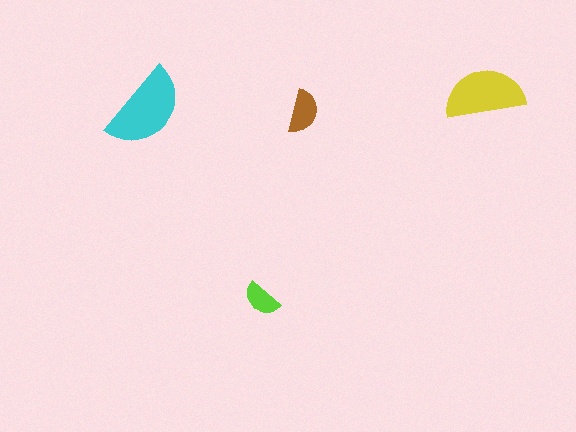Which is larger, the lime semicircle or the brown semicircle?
The brown one.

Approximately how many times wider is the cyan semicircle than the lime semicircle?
About 2.5 times wider.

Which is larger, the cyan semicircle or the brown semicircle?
The cyan one.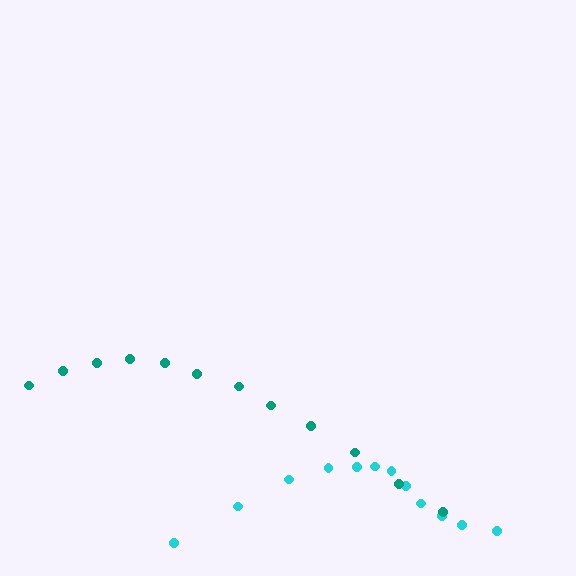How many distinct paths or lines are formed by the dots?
There are 2 distinct paths.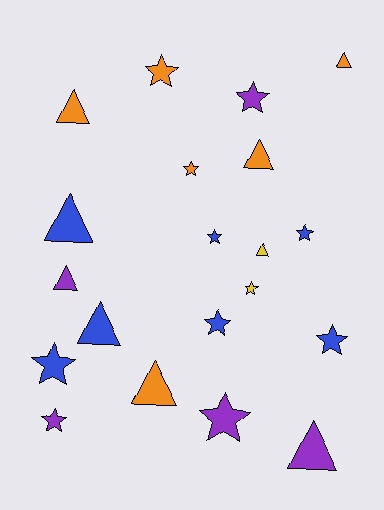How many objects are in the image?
There are 20 objects.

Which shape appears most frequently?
Star, with 11 objects.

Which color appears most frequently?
Blue, with 7 objects.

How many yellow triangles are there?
There is 1 yellow triangle.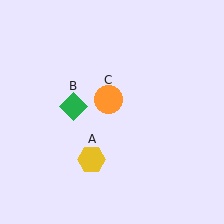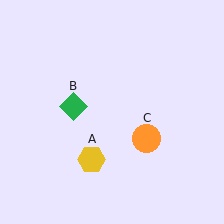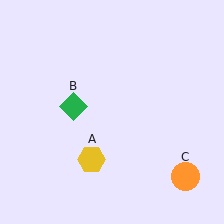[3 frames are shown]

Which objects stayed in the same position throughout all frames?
Yellow hexagon (object A) and green diamond (object B) remained stationary.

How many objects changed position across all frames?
1 object changed position: orange circle (object C).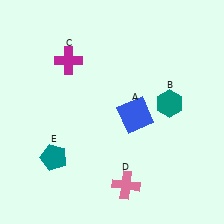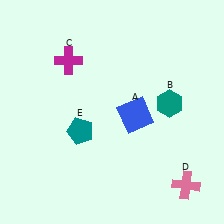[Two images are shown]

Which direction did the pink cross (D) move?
The pink cross (D) moved right.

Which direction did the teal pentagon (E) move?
The teal pentagon (E) moved right.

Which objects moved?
The objects that moved are: the pink cross (D), the teal pentagon (E).